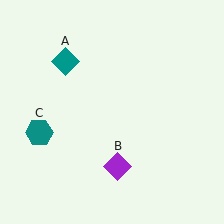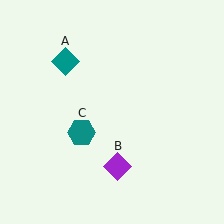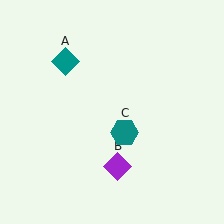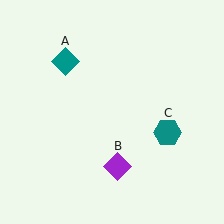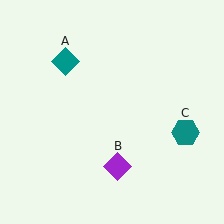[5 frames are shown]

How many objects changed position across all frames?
1 object changed position: teal hexagon (object C).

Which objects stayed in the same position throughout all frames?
Teal diamond (object A) and purple diamond (object B) remained stationary.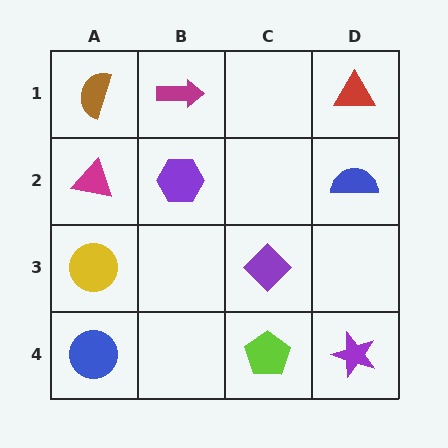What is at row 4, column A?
A blue circle.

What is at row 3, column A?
A yellow circle.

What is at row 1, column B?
A magenta arrow.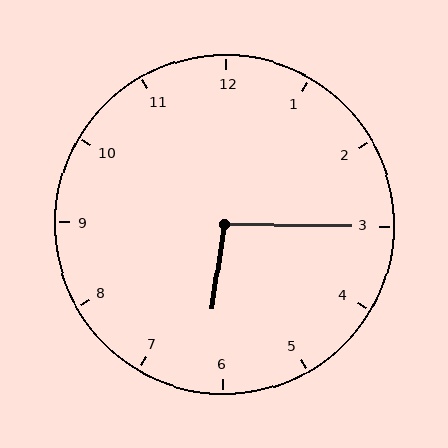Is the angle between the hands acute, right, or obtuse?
It is obtuse.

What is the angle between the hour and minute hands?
Approximately 98 degrees.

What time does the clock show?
6:15.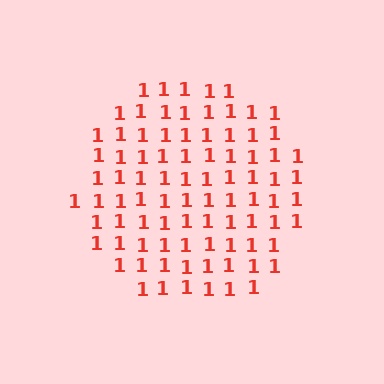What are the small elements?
The small elements are digit 1's.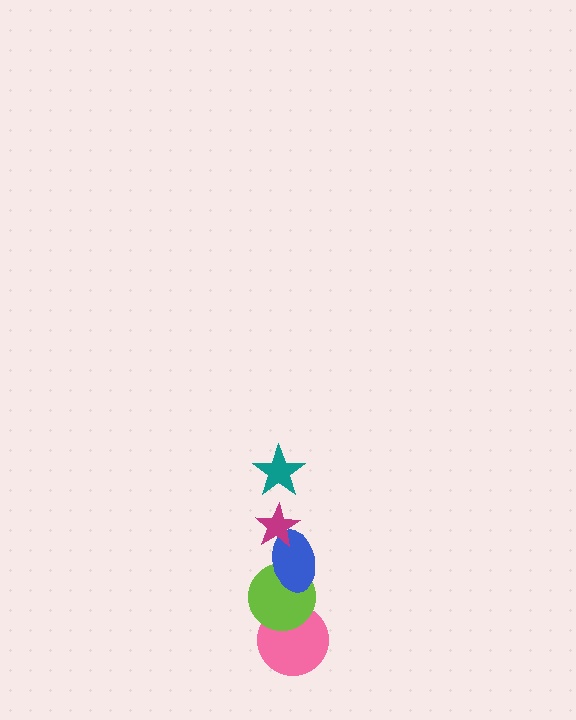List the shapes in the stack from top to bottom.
From top to bottom: the teal star, the magenta star, the blue ellipse, the lime circle, the pink circle.